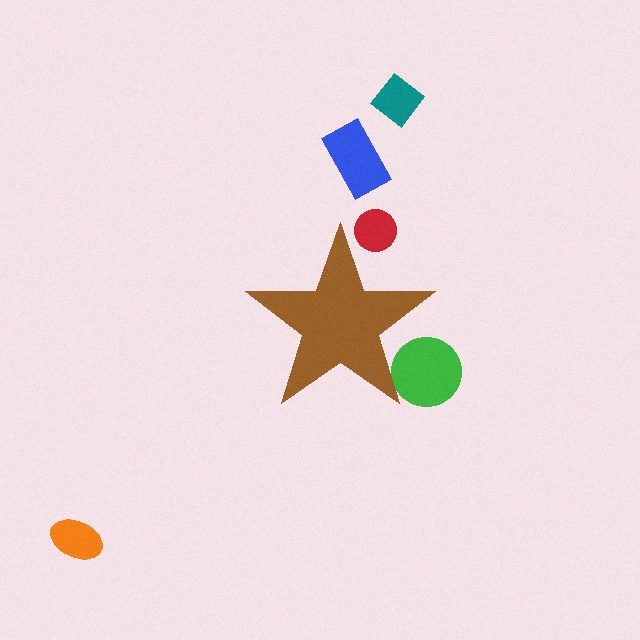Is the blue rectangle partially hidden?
No, the blue rectangle is fully visible.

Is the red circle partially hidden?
Yes, the red circle is partially hidden behind the brown star.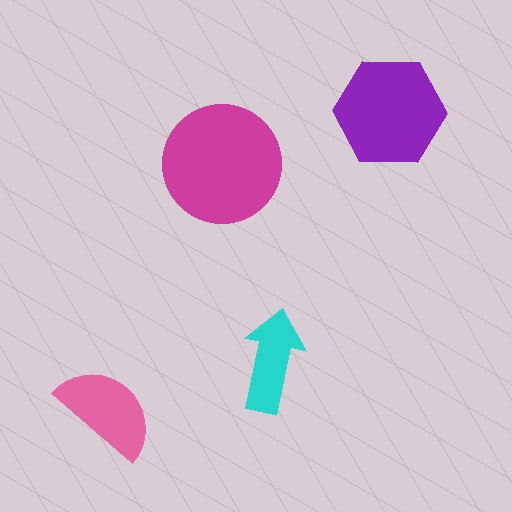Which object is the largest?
The magenta circle.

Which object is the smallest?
The cyan arrow.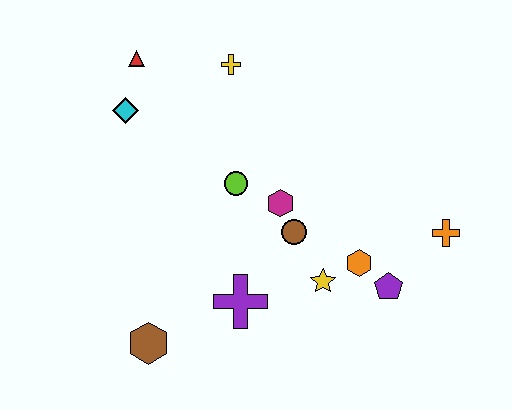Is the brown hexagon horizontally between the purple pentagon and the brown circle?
No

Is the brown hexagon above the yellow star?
No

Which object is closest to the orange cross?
The purple pentagon is closest to the orange cross.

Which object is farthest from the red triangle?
The orange cross is farthest from the red triangle.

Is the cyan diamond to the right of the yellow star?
No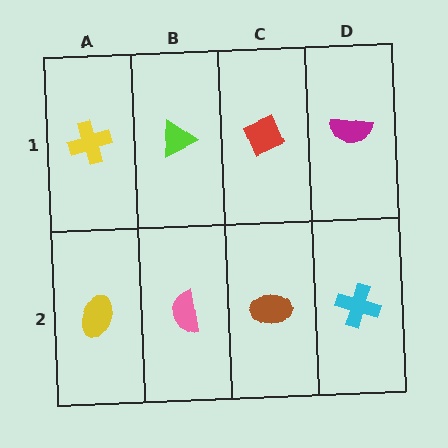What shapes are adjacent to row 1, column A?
A yellow ellipse (row 2, column A), a lime triangle (row 1, column B).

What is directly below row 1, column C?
A brown ellipse.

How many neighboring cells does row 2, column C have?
3.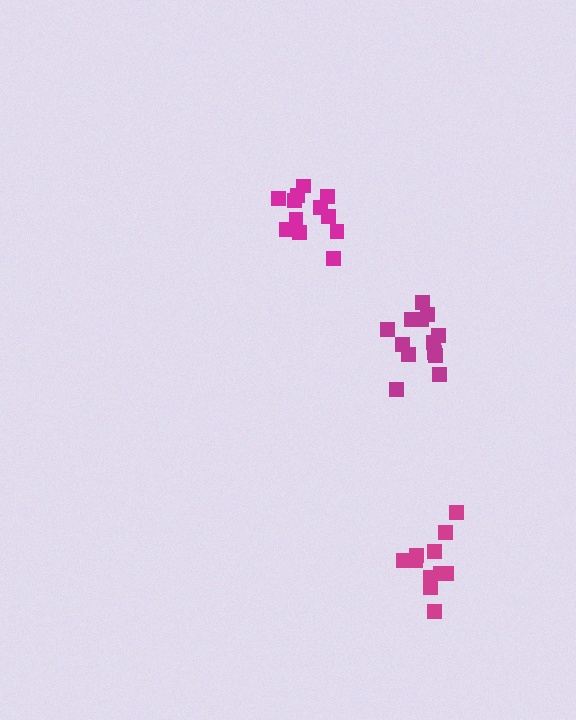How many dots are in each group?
Group 1: 12 dots, Group 2: 11 dots, Group 3: 13 dots (36 total).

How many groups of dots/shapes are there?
There are 3 groups.